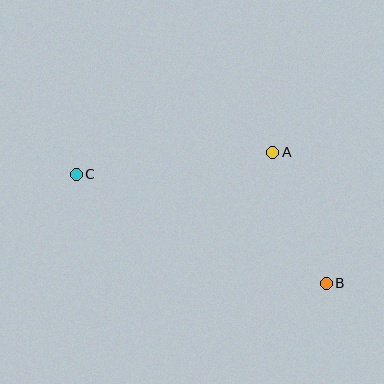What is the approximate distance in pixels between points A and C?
The distance between A and C is approximately 198 pixels.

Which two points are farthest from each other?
Points B and C are farthest from each other.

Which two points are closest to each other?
Points A and B are closest to each other.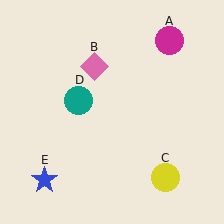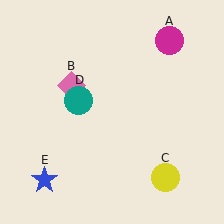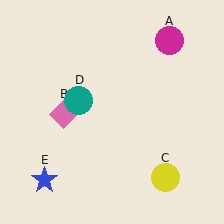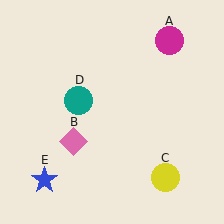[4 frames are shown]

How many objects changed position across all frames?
1 object changed position: pink diamond (object B).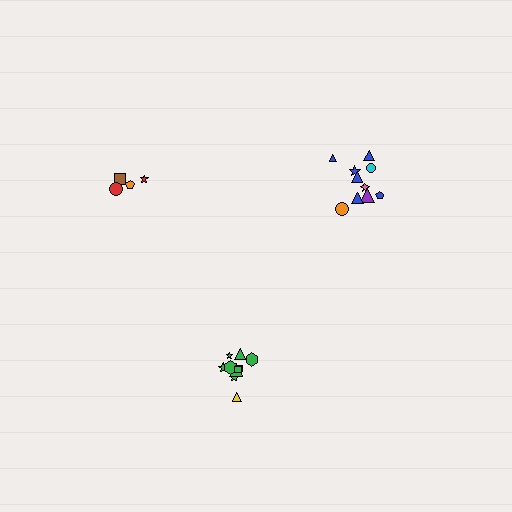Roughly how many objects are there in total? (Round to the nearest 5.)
Roughly 25 objects in total.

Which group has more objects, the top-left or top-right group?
The top-right group.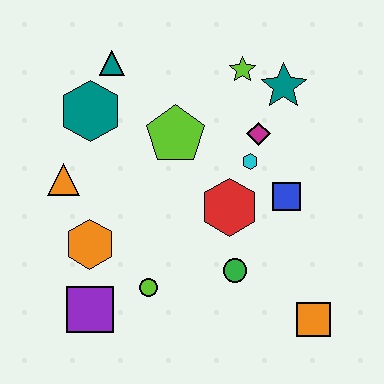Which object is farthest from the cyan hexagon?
The purple square is farthest from the cyan hexagon.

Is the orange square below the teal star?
Yes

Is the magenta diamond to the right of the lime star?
Yes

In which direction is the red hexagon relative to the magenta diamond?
The red hexagon is below the magenta diamond.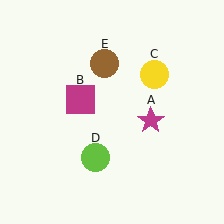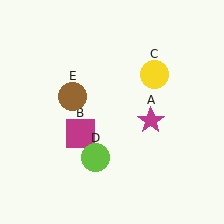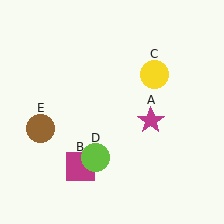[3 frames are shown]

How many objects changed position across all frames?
2 objects changed position: magenta square (object B), brown circle (object E).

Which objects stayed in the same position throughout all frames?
Magenta star (object A) and yellow circle (object C) and lime circle (object D) remained stationary.